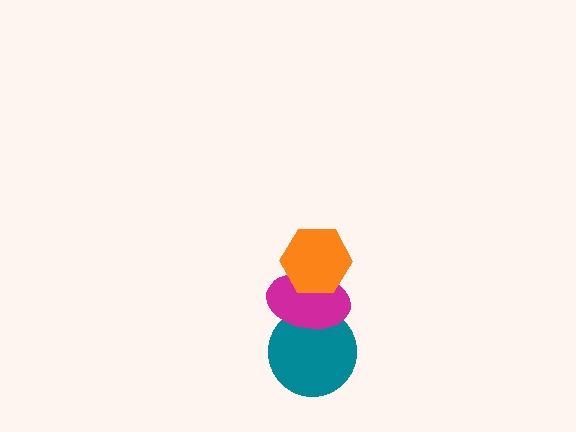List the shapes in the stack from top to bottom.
From top to bottom: the orange hexagon, the magenta ellipse, the teal circle.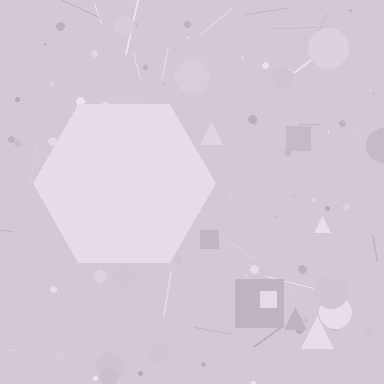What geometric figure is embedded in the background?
A hexagon is embedded in the background.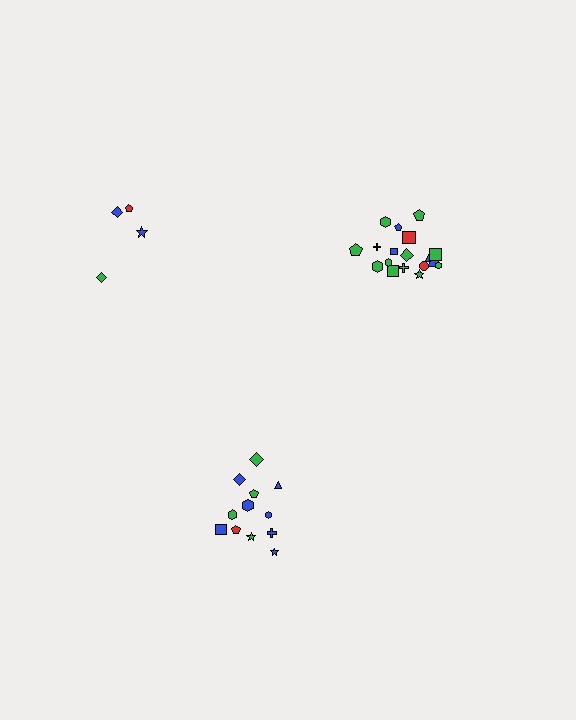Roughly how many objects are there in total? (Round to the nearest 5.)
Roughly 35 objects in total.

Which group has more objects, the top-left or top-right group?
The top-right group.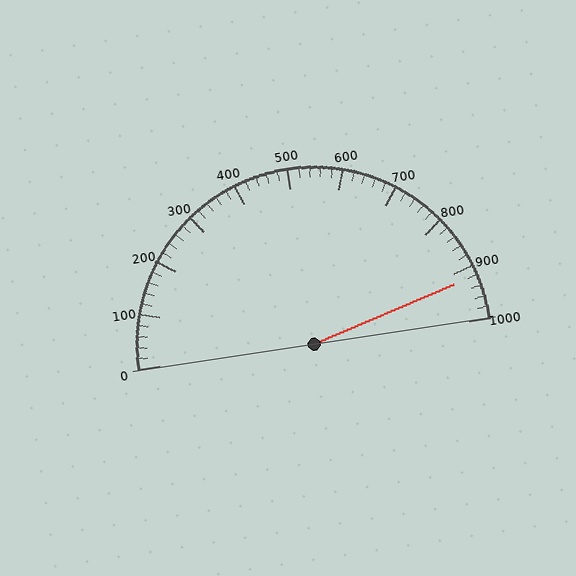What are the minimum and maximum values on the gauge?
The gauge ranges from 0 to 1000.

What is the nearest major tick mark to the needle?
The nearest major tick mark is 900.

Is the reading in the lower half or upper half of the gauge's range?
The reading is in the upper half of the range (0 to 1000).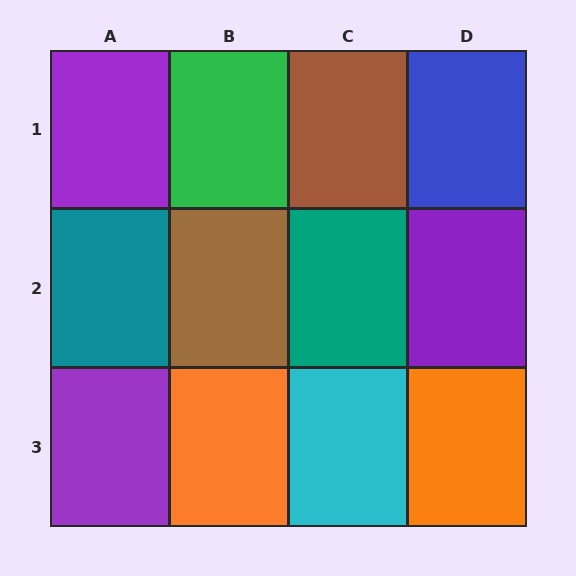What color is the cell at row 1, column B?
Green.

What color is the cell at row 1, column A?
Purple.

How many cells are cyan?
1 cell is cyan.